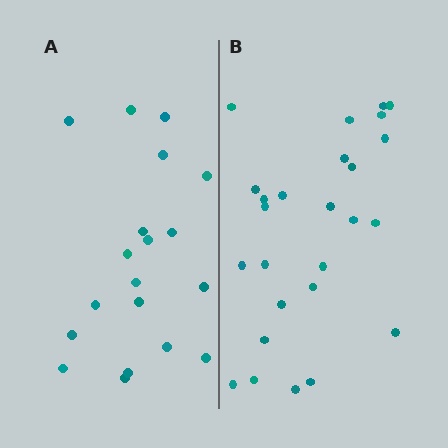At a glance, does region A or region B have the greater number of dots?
Region B (the right region) has more dots.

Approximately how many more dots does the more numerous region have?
Region B has roughly 8 or so more dots than region A.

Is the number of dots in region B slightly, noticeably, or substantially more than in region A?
Region B has noticeably more, but not dramatically so. The ratio is roughly 1.4 to 1.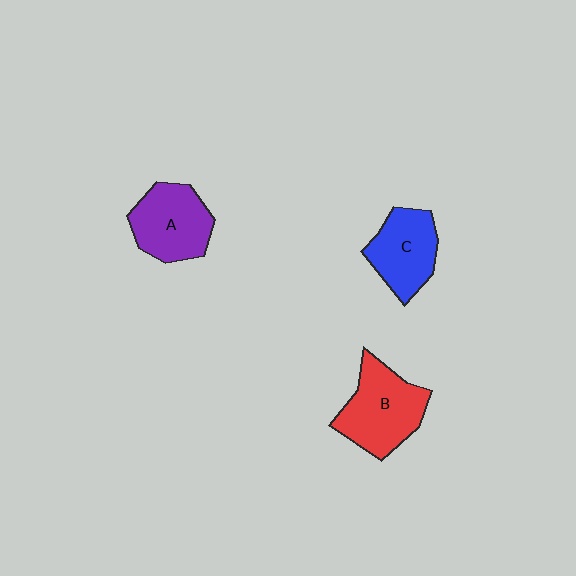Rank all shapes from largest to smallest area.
From largest to smallest: B (red), A (purple), C (blue).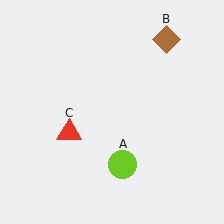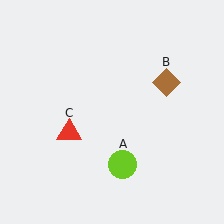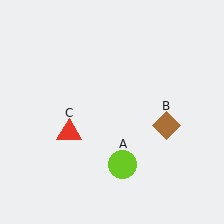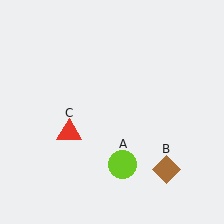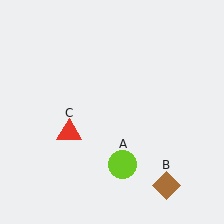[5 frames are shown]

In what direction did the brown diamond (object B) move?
The brown diamond (object B) moved down.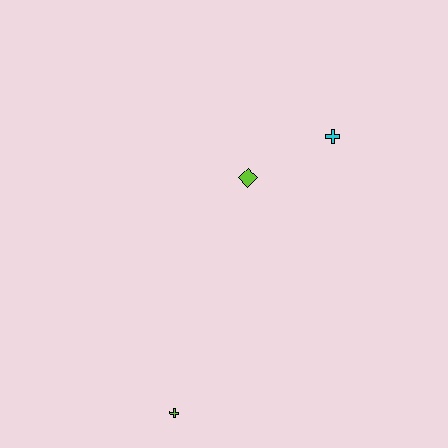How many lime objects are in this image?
There are 2 lime objects.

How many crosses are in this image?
There are 2 crosses.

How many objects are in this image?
There are 3 objects.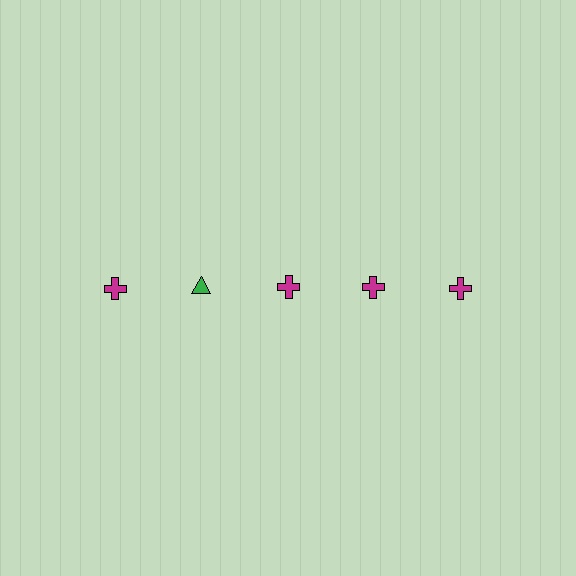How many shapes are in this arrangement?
There are 5 shapes arranged in a grid pattern.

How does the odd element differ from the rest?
It differs in both color (green instead of magenta) and shape (triangle instead of cross).